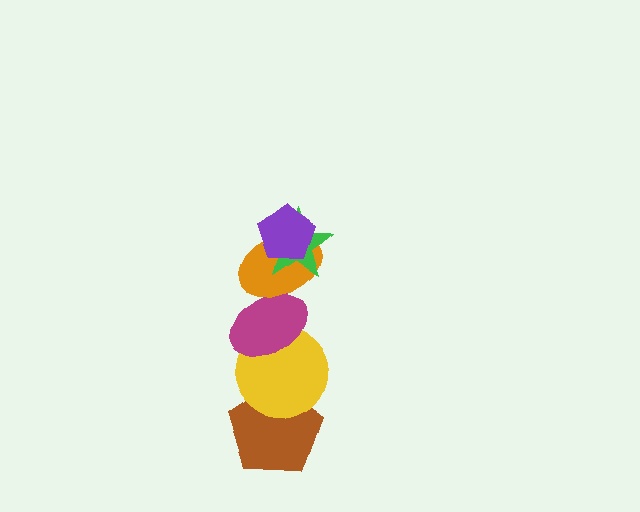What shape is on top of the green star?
The purple pentagon is on top of the green star.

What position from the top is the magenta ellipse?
The magenta ellipse is 4th from the top.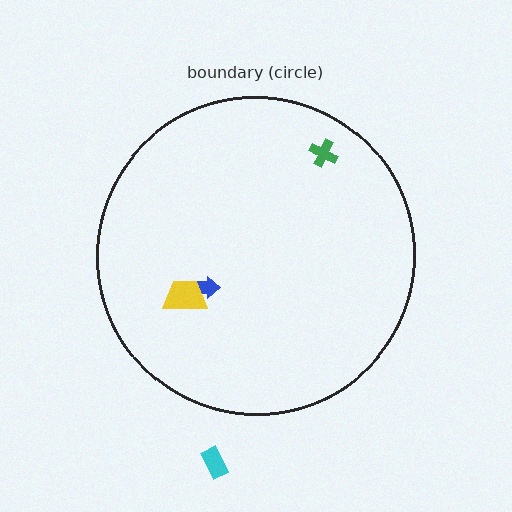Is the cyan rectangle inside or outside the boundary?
Outside.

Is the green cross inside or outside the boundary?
Inside.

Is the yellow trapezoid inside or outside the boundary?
Inside.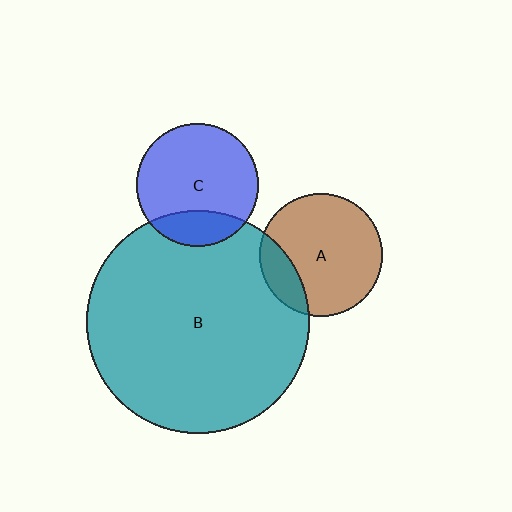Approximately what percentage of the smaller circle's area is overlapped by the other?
Approximately 20%.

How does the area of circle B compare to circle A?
Approximately 3.3 times.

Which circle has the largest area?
Circle B (teal).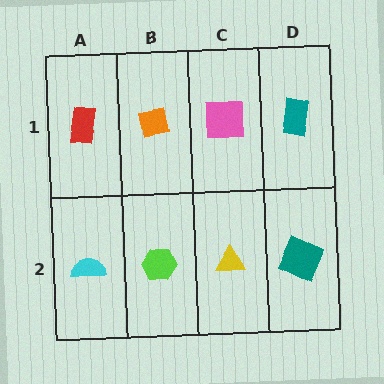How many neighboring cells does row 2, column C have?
3.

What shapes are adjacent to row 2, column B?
An orange square (row 1, column B), a cyan semicircle (row 2, column A), a yellow triangle (row 2, column C).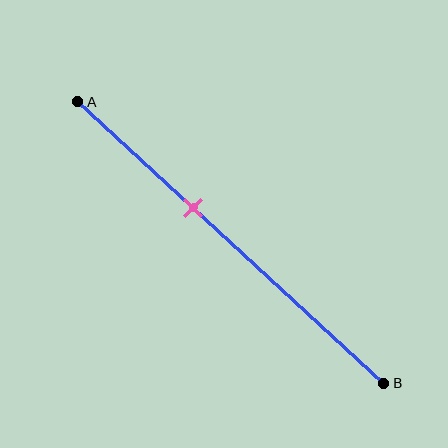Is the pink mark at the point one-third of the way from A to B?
No, the mark is at about 40% from A, not at the 33% one-third point.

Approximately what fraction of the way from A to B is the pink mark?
The pink mark is approximately 40% of the way from A to B.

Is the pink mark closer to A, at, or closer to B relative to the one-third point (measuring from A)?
The pink mark is closer to point B than the one-third point of segment AB.